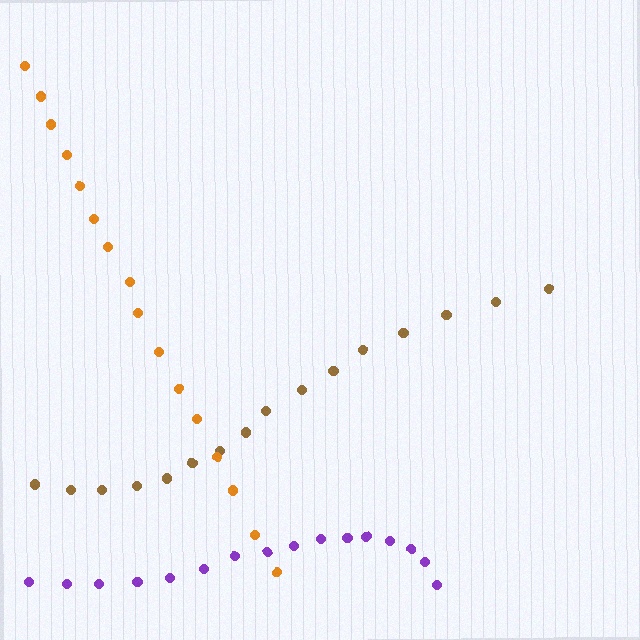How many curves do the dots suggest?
There are 3 distinct paths.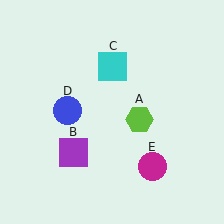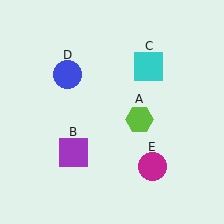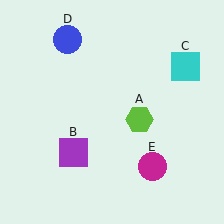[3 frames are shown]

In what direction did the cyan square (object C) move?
The cyan square (object C) moved right.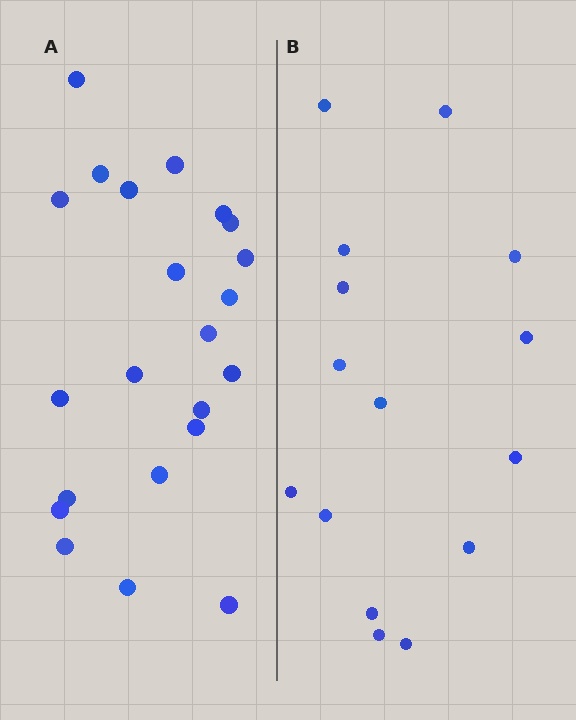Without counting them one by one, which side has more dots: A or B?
Region A (the left region) has more dots.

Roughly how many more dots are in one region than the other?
Region A has roughly 8 or so more dots than region B.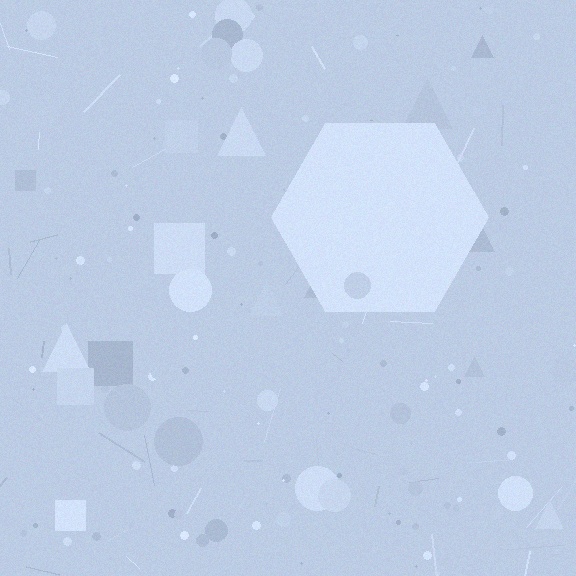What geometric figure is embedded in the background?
A hexagon is embedded in the background.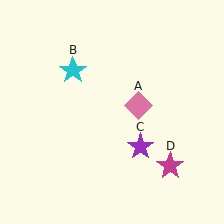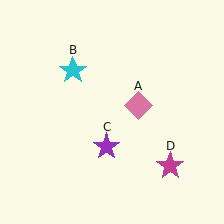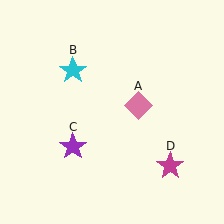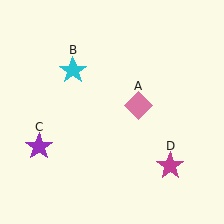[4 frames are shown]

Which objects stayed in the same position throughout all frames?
Pink diamond (object A) and cyan star (object B) and magenta star (object D) remained stationary.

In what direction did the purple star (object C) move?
The purple star (object C) moved left.